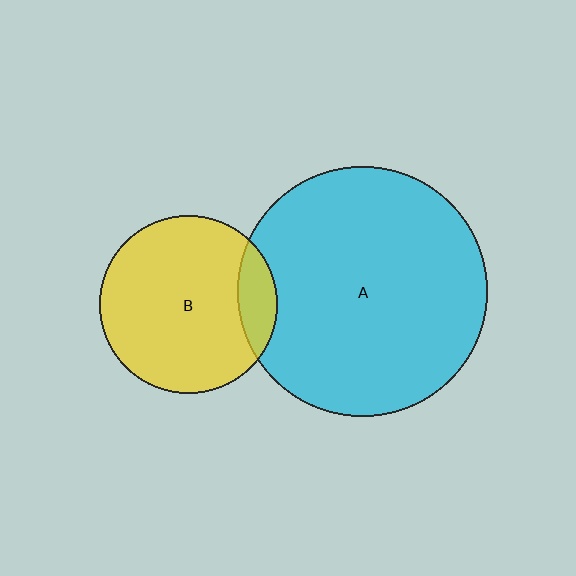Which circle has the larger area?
Circle A (cyan).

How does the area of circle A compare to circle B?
Approximately 2.0 times.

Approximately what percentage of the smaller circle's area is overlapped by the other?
Approximately 15%.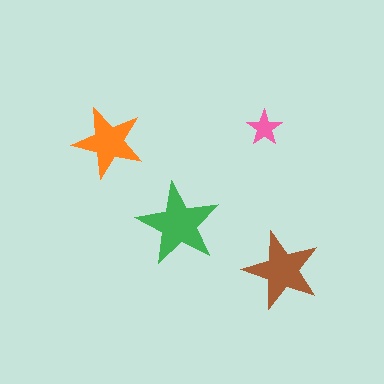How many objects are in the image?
There are 4 objects in the image.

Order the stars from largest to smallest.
the green one, the brown one, the orange one, the pink one.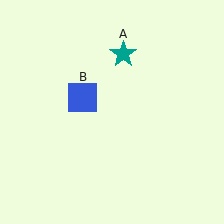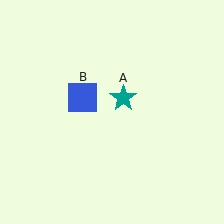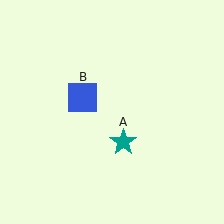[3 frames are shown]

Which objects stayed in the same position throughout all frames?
Blue square (object B) remained stationary.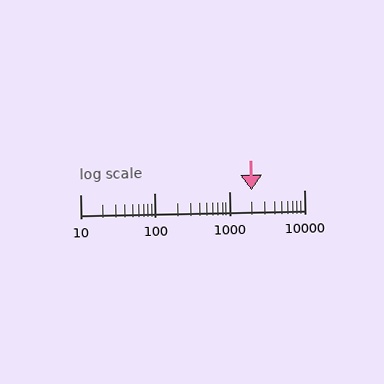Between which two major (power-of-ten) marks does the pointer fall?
The pointer is between 1000 and 10000.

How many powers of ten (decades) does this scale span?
The scale spans 3 decades, from 10 to 10000.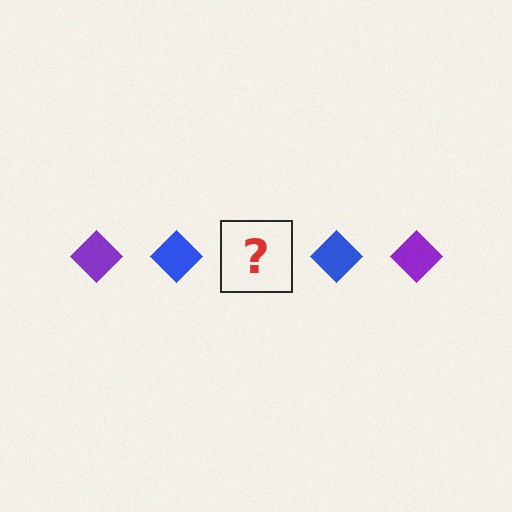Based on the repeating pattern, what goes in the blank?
The blank should be a purple diamond.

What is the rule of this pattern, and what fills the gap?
The rule is that the pattern cycles through purple, blue diamonds. The gap should be filled with a purple diamond.